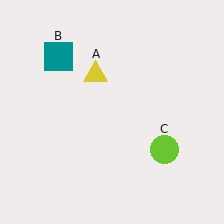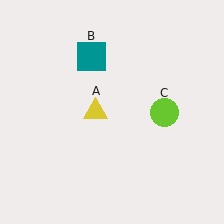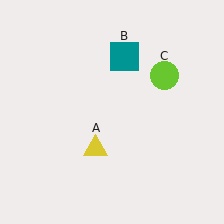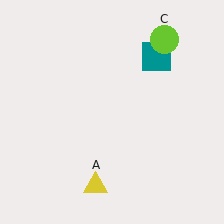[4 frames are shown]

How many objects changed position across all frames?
3 objects changed position: yellow triangle (object A), teal square (object B), lime circle (object C).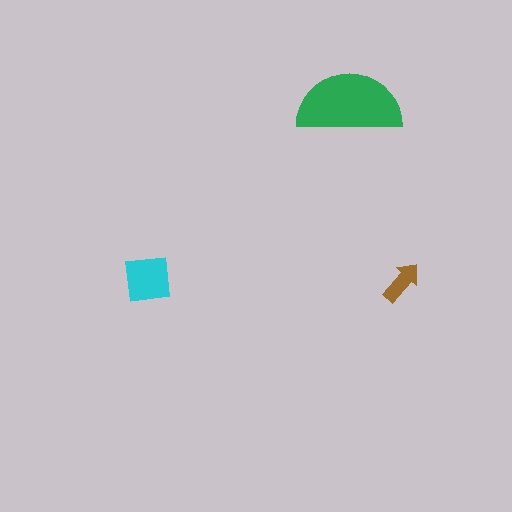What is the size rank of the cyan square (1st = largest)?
2nd.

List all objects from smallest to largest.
The brown arrow, the cyan square, the green semicircle.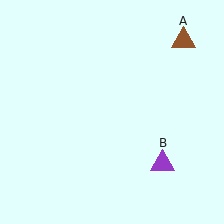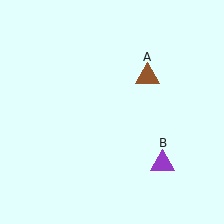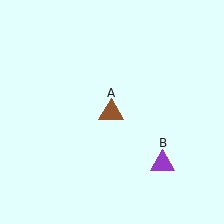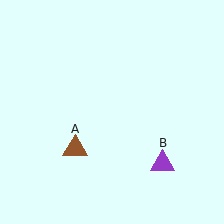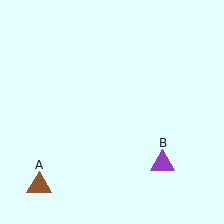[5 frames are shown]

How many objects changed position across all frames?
1 object changed position: brown triangle (object A).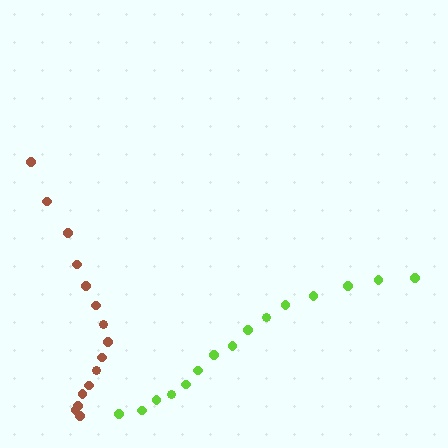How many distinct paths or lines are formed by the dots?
There are 2 distinct paths.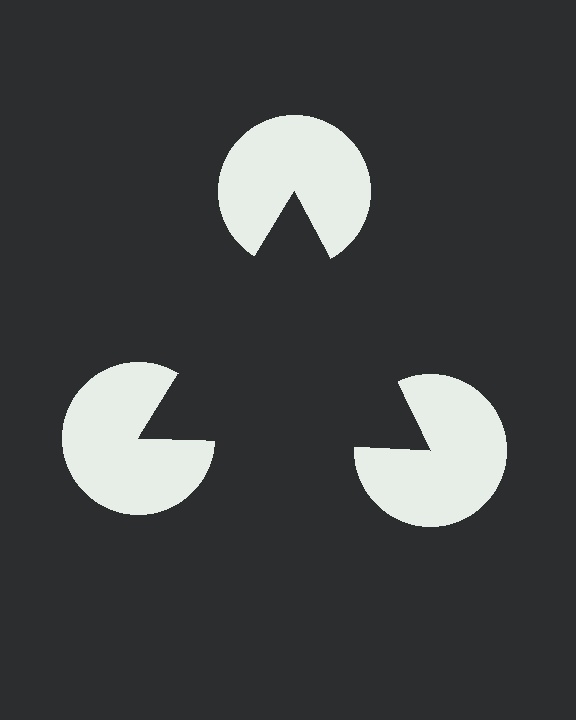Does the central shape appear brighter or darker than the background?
It typically appears slightly darker than the background, even though no actual brightness change is drawn.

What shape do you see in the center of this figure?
An illusory triangle — its edges are inferred from the aligned wedge cuts in the pac-man discs, not physically drawn.